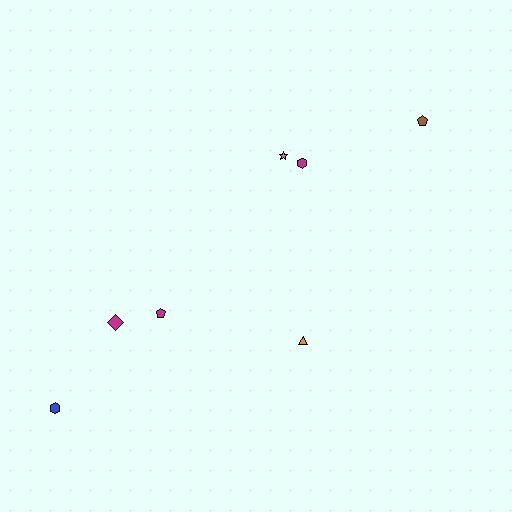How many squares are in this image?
There are no squares.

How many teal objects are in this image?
There are no teal objects.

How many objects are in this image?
There are 7 objects.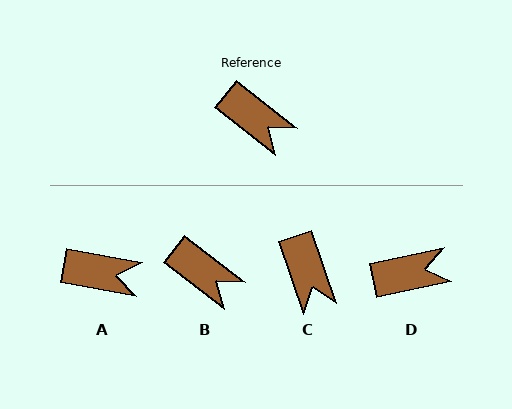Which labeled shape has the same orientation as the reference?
B.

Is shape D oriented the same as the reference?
No, it is off by about 50 degrees.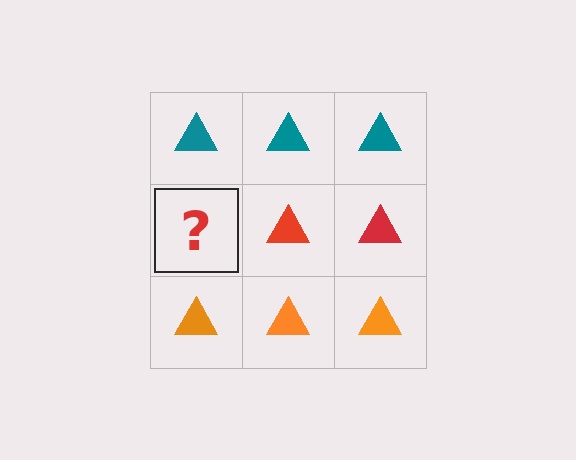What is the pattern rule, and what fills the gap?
The rule is that each row has a consistent color. The gap should be filled with a red triangle.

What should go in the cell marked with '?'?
The missing cell should contain a red triangle.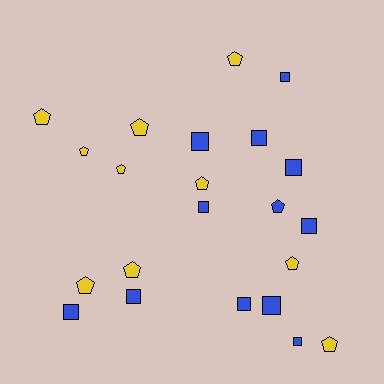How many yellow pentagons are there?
There are 10 yellow pentagons.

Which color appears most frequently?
Blue, with 12 objects.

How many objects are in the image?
There are 22 objects.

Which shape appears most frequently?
Square, with 11 objects.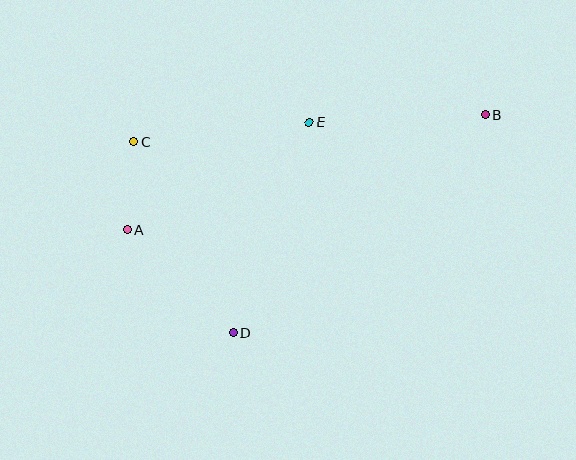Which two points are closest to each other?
Points A and C are closest to each other.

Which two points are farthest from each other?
Points A and B are farthest from each other.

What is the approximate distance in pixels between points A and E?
The distance between A and E is approximately 212 pixels.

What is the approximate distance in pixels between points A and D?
The distance between A and D is approximately 147 pixels.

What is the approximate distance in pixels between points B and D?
The distance between B and D is approximately 334 pixels.